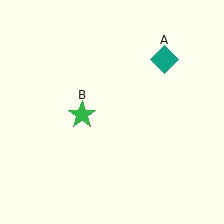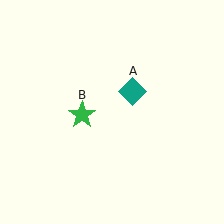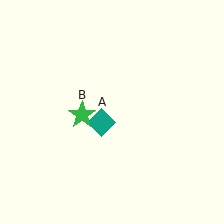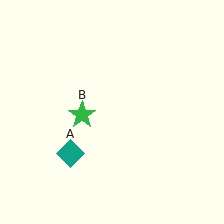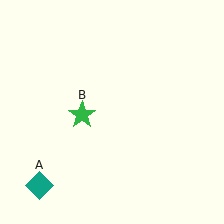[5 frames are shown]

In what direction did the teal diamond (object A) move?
The teal diamond (object A) moved down and to the left.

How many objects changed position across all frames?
1 object changed position: teal diamond (object A).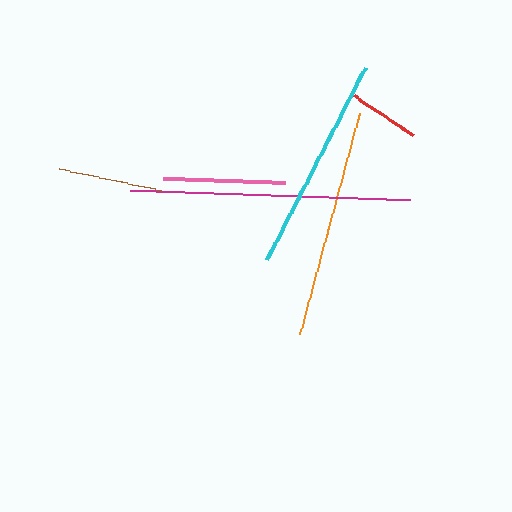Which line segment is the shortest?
The red line is the shortest at approximately 71 pixels.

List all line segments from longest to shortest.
From longest to shortest: magenta, orange, cyan, pink, brown, red.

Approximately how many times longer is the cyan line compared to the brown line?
The cyan line is approximately 2.1 times the length of the brown line.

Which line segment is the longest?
The magenta line is the longest at approximately 279 pixels.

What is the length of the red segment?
The red segment is approximately 71 pixels long.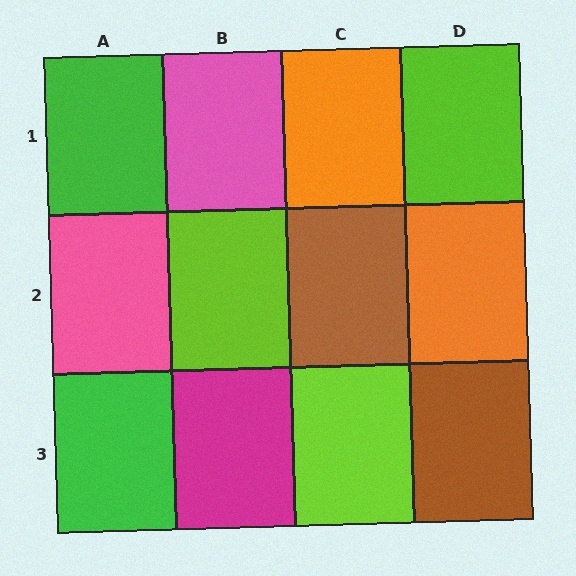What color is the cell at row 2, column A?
Pink.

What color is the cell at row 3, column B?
Magenta.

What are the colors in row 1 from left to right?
Green, pink, orange, lime.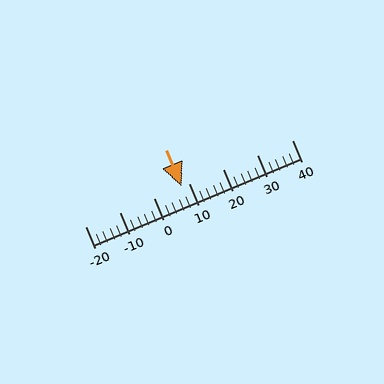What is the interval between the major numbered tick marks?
The major tick marks are spaced 10 units apart.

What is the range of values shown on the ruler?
The ruler shows values from -20 to 40.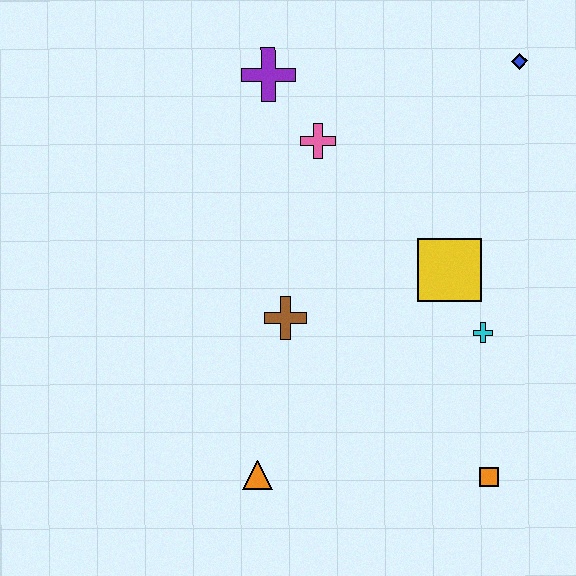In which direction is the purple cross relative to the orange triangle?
The purple cross is above the orange triangle.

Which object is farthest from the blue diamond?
The orange triangle is farthest from the blue diamond.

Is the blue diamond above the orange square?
Yes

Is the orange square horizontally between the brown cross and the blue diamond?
Yes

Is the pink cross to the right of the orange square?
No